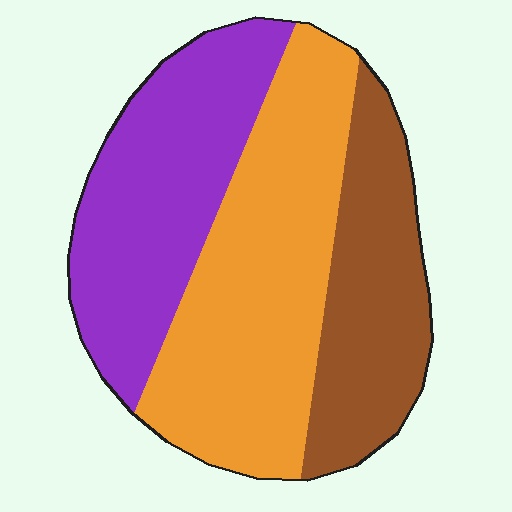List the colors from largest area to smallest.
From largest to smallest: orange, purple, brown.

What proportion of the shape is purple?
Purple covers around 35% of the shape.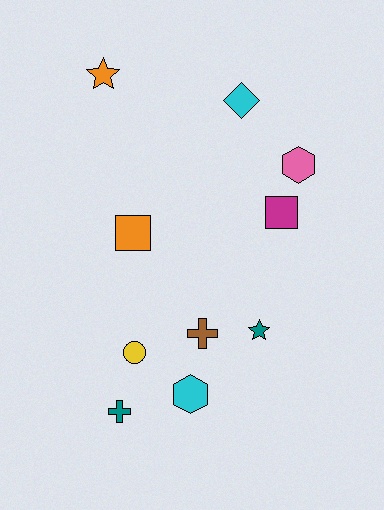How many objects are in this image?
There are 10 objects.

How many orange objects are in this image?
There are 2 orange objects.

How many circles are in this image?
There is 1 circle.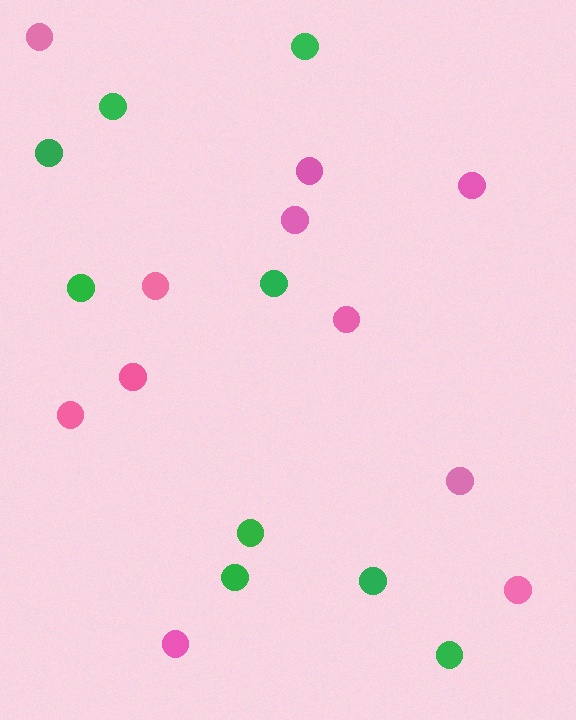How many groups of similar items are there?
There are 2 groups: one group of green circles (9) and one group of pink circles (11).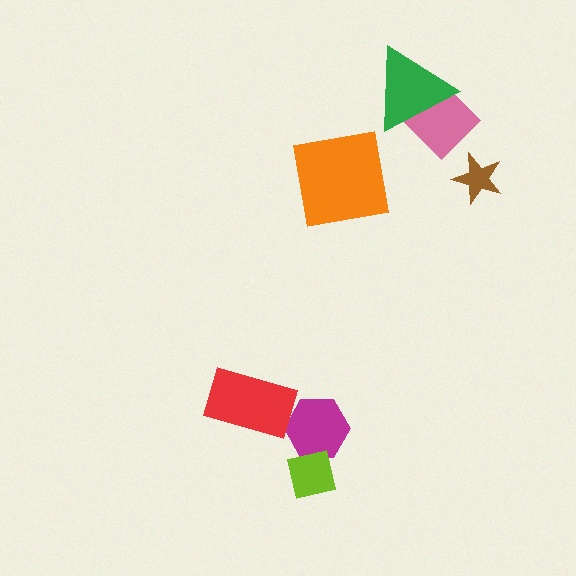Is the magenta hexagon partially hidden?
Yes, it is partially covered by another shape.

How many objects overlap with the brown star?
0 objects overlap with the brown star.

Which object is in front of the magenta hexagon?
The lime square is in front of the magenta hexagon.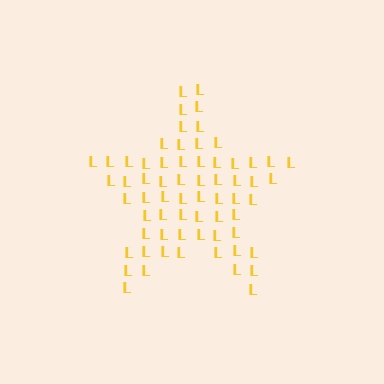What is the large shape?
The large shape is a star.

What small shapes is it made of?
It is made of small letter L's.